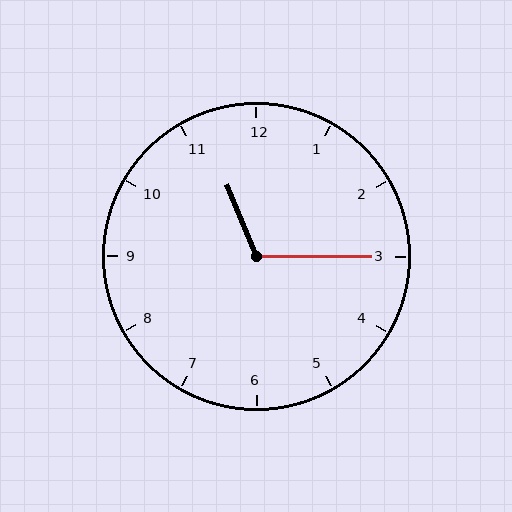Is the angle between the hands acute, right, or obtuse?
It is obtuse.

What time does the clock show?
11:15.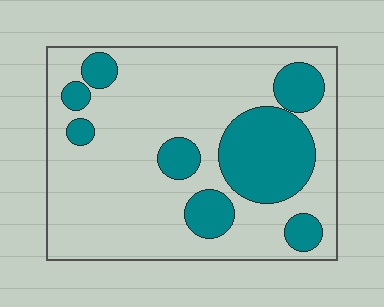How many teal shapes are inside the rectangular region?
8.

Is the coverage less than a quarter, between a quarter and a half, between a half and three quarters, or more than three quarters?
Between a quarter and a half.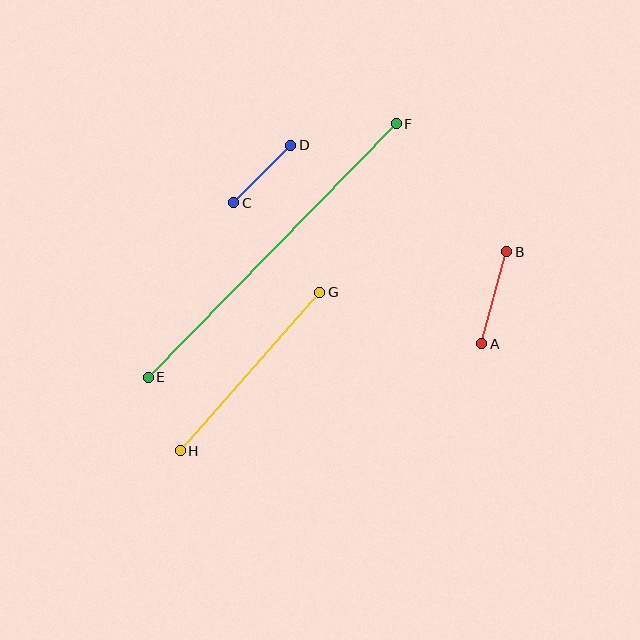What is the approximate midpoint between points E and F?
The midpoint is at approximately (272, 250) pixels.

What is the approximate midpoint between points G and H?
The midpoint is at approximately (250, 371) pixels.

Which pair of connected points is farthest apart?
Points E and F are farthest apart.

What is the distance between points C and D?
The distance is approximately 81 pixels.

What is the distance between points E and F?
The distance is approximately 355 pixels.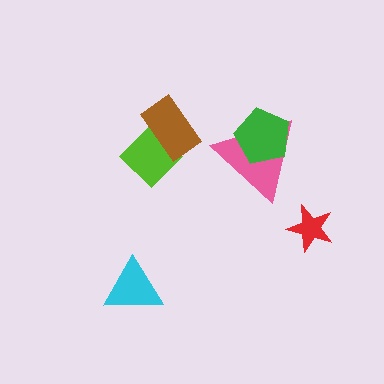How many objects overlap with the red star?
0 objects overlap with the red star.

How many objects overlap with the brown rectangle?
1 object overlaps with the brown rectangle.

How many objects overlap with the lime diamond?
1 object overlaps with the lime diamond.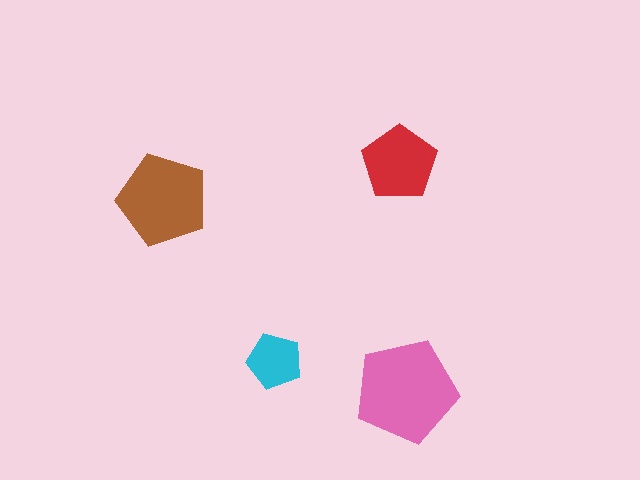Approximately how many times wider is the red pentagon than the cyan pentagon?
About 1.5 times wider.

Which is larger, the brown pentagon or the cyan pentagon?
The brown one.